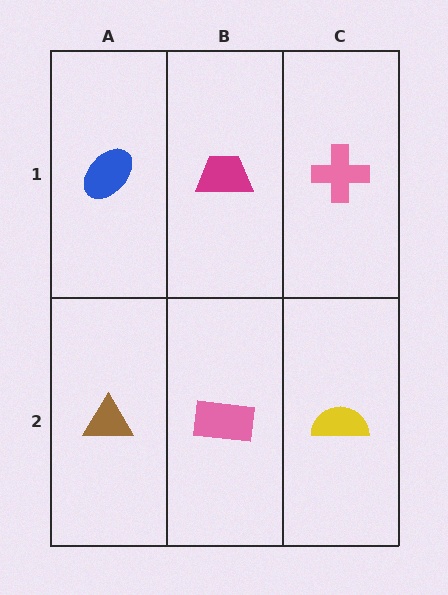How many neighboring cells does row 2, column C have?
2.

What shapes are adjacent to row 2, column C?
A pink cross (row 1, column C), a pink rectangle (row 2, column B).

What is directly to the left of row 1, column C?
A magenta trapezoid.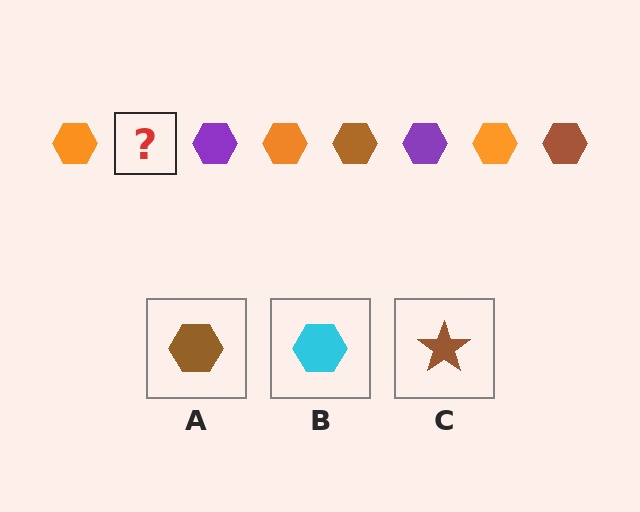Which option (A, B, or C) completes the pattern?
A.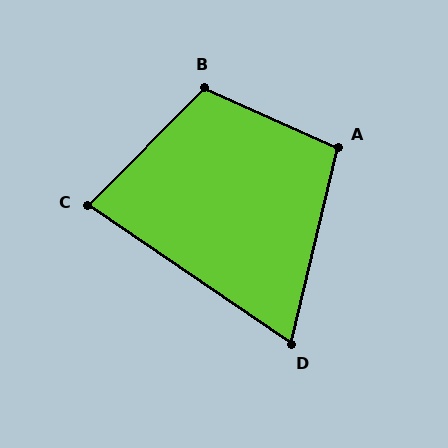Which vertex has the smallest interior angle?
D, at approximately 69 degrees.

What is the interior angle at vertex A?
Approximately 101 degrees (obtuse).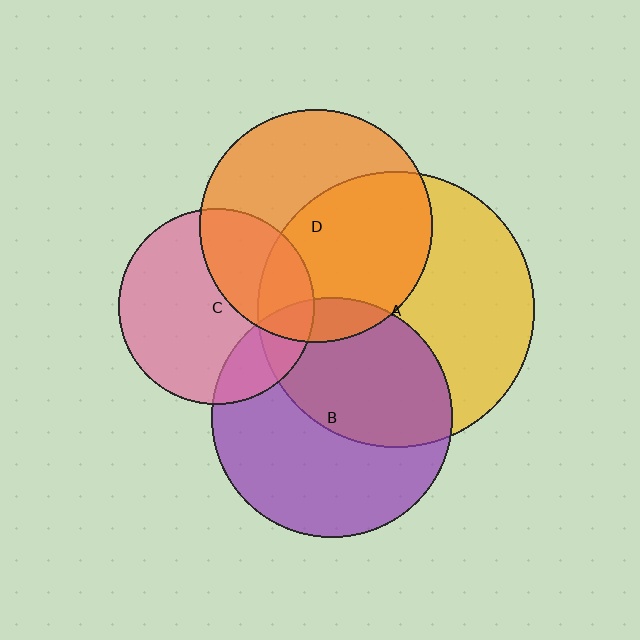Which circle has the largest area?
Circle A (yellow).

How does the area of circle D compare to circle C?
Approximately 1.4 times.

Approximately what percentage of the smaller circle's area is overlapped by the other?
Approximately 35%.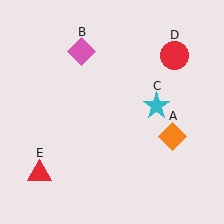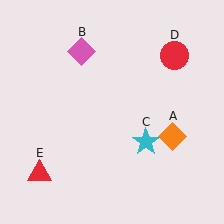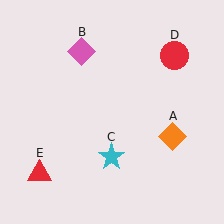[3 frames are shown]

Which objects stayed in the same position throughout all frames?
Orange diamond (object A) and pink diamond (object B) and red circle (object D) and red triangle (object E) remained stationary.